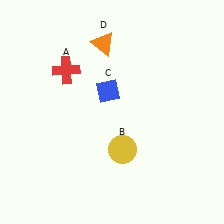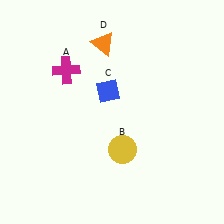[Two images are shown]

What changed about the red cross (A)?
In Image 1, A is red. In Image 2, it changed to magenta.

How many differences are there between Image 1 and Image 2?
There is 1 difference between the two images.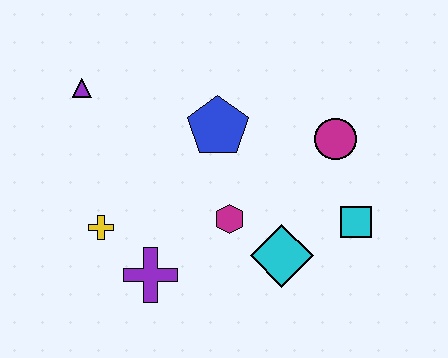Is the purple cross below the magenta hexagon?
Yes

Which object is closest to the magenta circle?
The cyan square is closest to the magenta circle.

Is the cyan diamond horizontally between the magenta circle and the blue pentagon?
Yes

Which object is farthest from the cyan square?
The purple triangle is farthest from the cyan square.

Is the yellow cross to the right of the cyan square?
No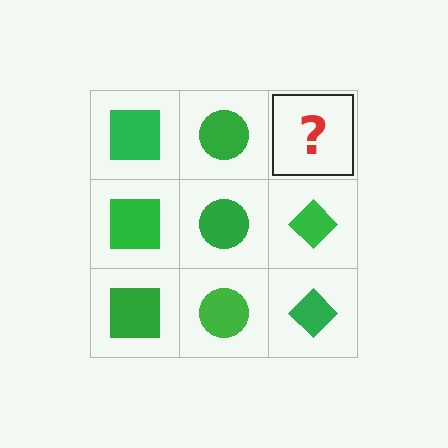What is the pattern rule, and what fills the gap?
The rule is that each column has a consistent shape. The gap should be filled with a green diamond.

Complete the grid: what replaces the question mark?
The question mark should be replaced with a green diamond.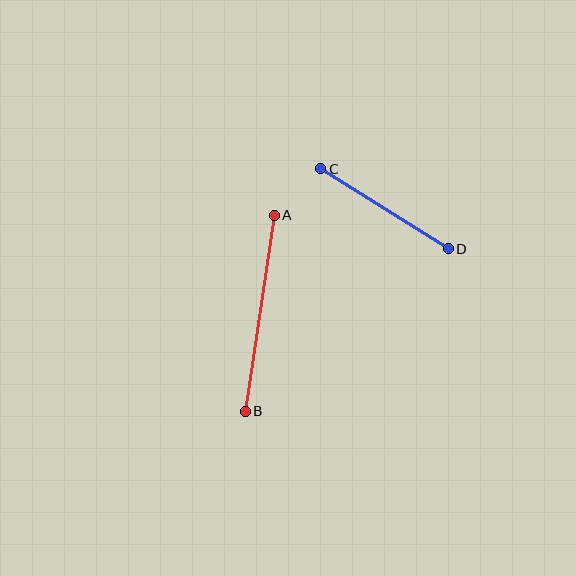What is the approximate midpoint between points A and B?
The midpoint is at approximately (260, 313) pixels.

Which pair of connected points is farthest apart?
Points A and B are farthest apart.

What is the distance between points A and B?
The distance is approximately 198 pixels.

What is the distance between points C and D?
The distance is approximately 151 pixels.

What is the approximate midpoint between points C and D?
The midpoint is at approximately (384, 209) pixels.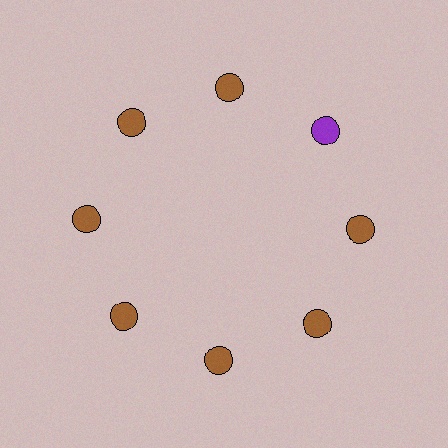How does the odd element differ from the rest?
It has a different color: purple instead of brown.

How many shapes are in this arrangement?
There are 8 shapes arranged in a ring pattern.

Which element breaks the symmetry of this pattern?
The purple circle at roughly the 2 o'clock position breaks the symmetry. All other shapes are brown circles.